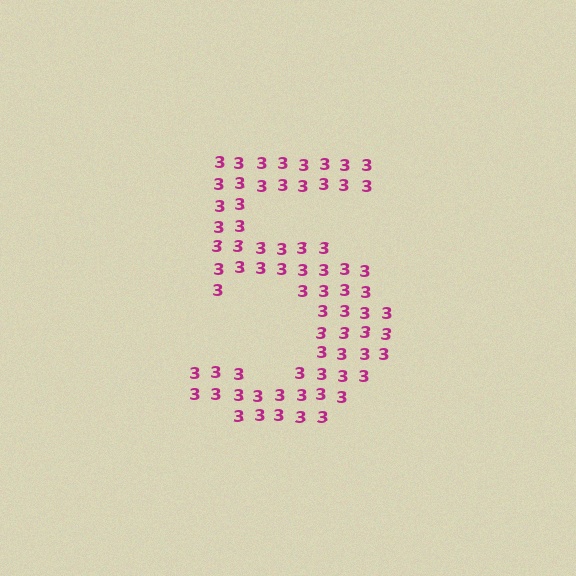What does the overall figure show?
The overall figure shows the digit 5.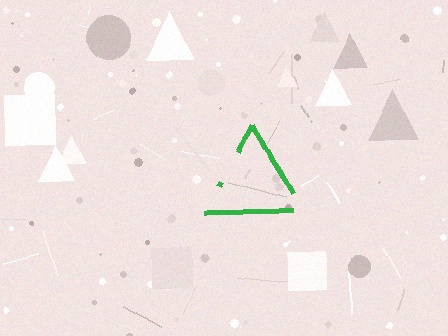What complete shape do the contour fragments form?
The contour fragments form a triangle.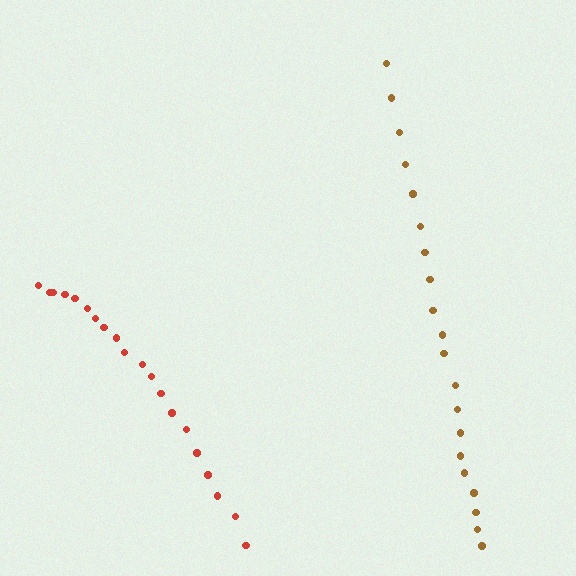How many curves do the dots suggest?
There are 2 distinct paths.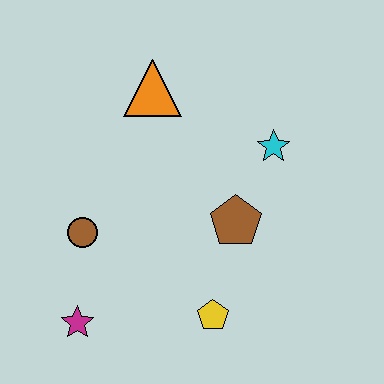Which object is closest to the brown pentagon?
The cyan star is closest to the brown pentagon.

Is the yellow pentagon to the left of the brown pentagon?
Yes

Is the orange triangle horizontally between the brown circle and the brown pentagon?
Yes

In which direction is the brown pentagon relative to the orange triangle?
The brown pentagon is below the orange triangle.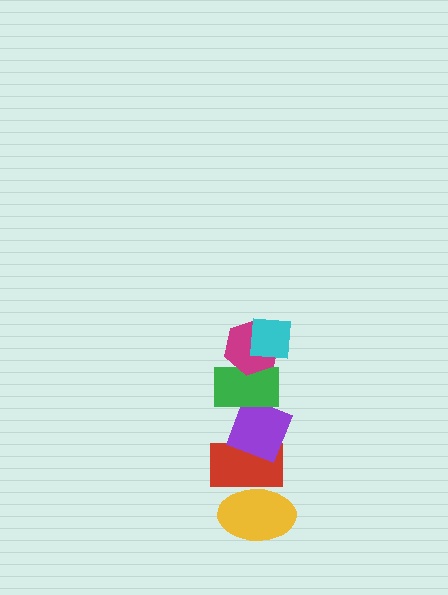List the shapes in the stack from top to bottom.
From top to bottom: the cyan square, the magenta hexagon, the green rectangle, the purple diamond, the red rectangle, the yellow ellipse.